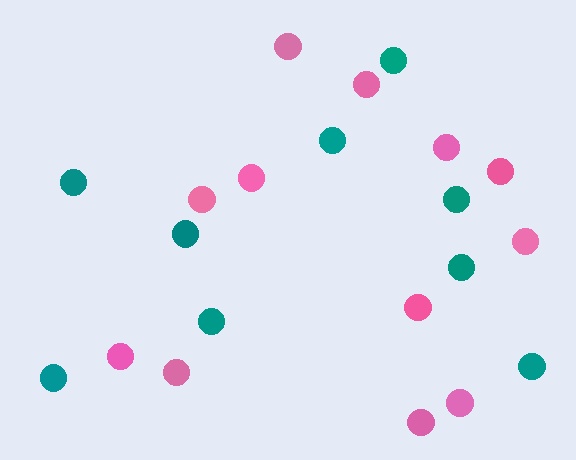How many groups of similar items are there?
There are 2 groups: one group of teal circles (9) and one group of pink circles (12).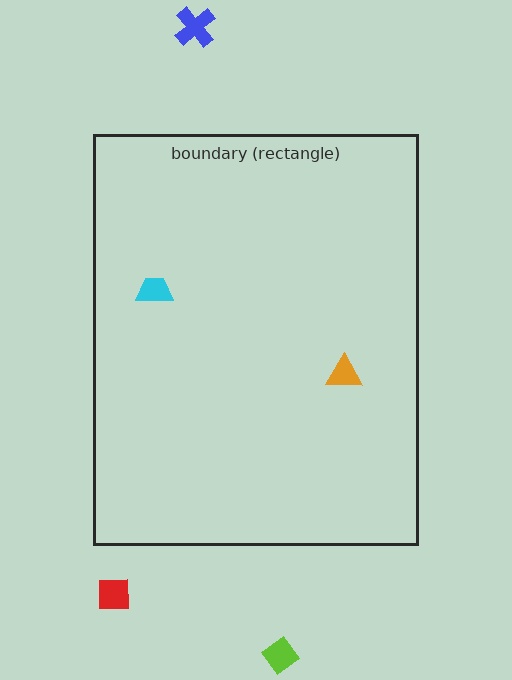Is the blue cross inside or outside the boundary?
Outside.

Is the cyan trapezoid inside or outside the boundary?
Inside.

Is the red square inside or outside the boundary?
Outside.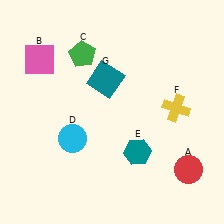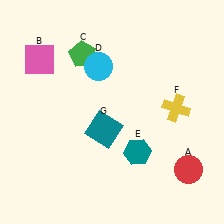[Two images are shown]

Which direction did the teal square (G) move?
The teal square (G) moved down.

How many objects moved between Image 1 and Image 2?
2 objects moved between the two images.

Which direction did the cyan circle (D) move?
The cyan circle (D) moved up.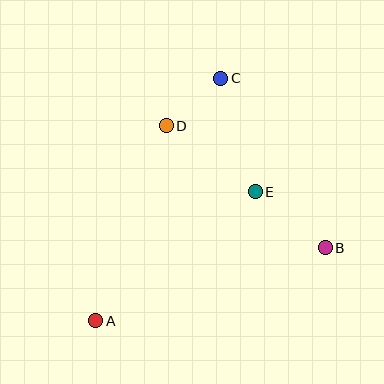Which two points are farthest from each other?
Points A and C are farthest from each other.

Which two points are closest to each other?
Points C and D are closest to each other.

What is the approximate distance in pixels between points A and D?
The distance between A and D is approximately 207 pixels.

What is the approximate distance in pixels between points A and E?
The distance between A and E is approximately 205 pixels.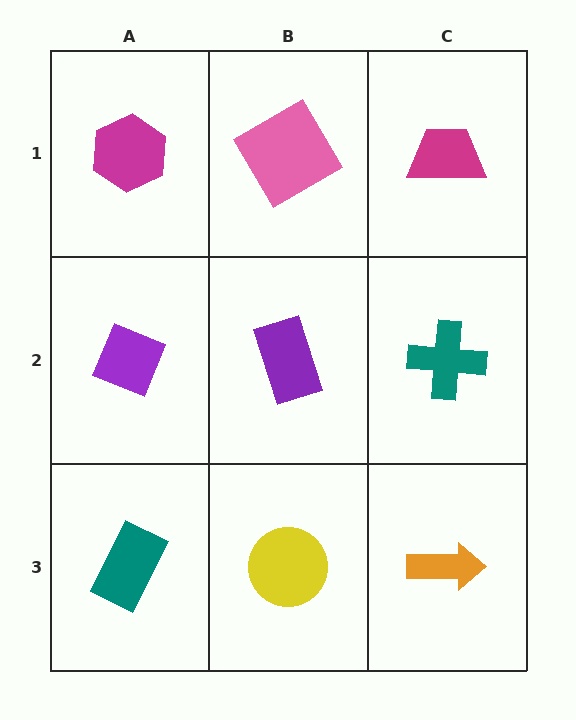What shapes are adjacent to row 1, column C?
A teal cross (row 2, column C), a pink diamond (row 1, column B).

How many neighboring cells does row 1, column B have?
3.